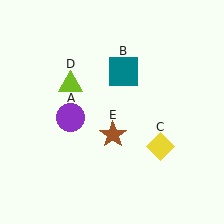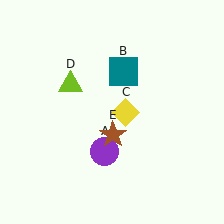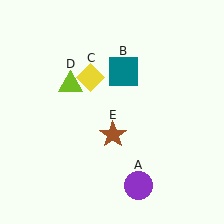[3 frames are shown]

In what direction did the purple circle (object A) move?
The purple circle (object A) moved down and to the right.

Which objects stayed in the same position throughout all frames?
Teal square (object B) and lime triangle (object D) and brown star (object E) remained stationary.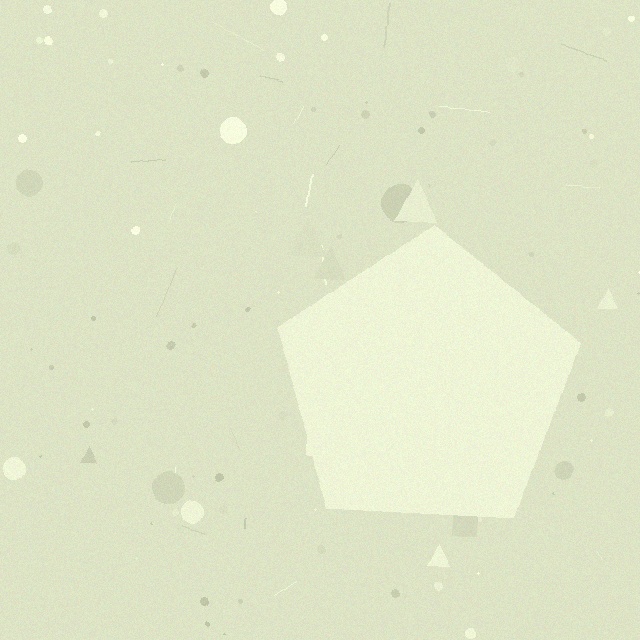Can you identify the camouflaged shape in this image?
The camouflaged shape is a pentagon.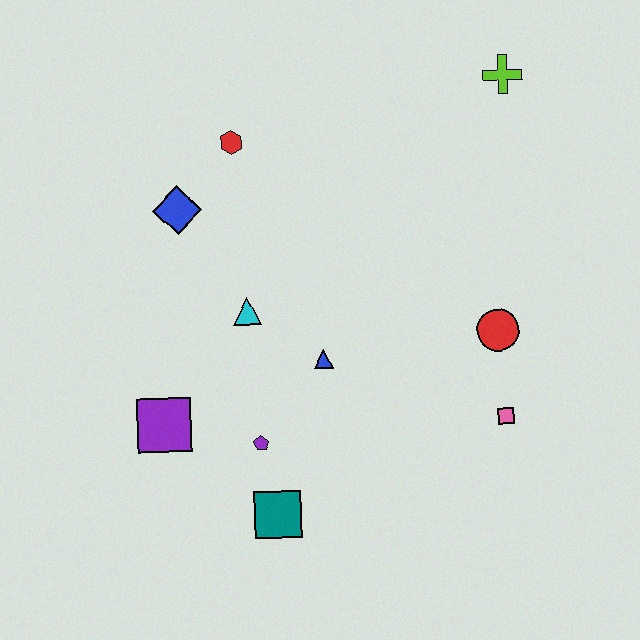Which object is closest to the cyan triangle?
The blue triangle is closest to the cyan triangle.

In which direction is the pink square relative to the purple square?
The pink square is to the right of the purple square.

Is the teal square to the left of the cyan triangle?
No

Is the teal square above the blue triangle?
No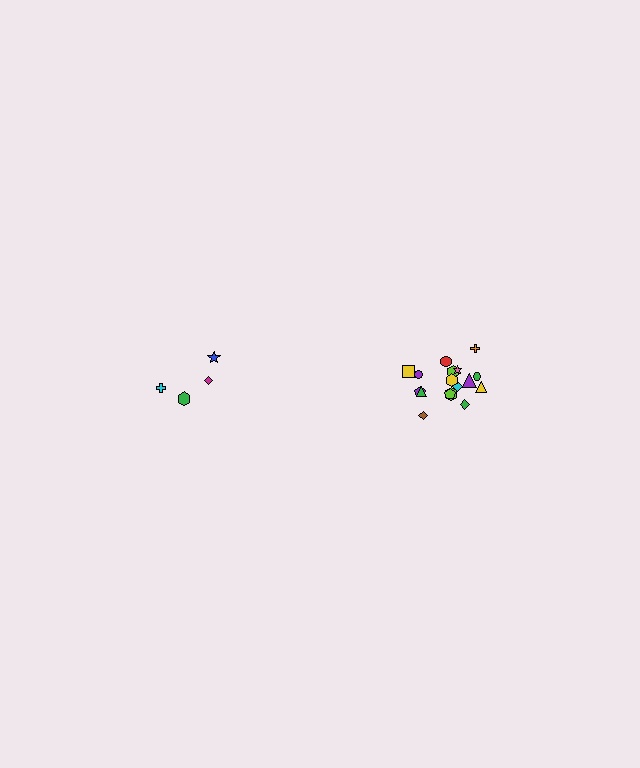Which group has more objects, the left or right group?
The right group.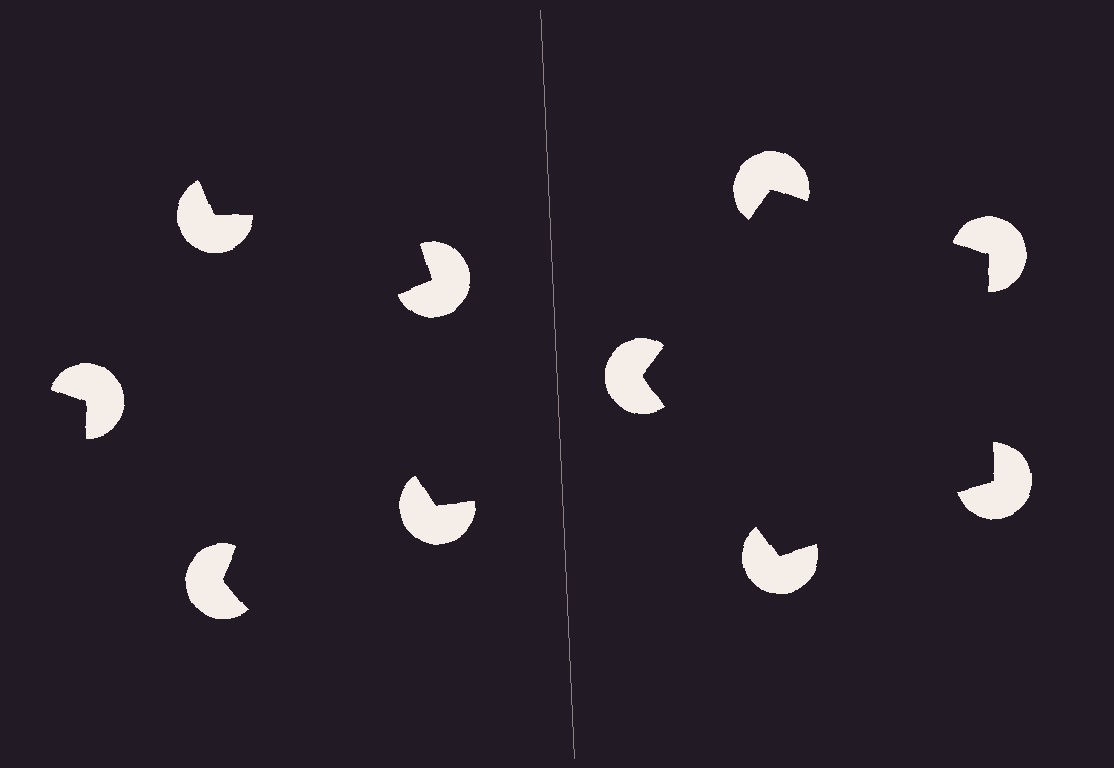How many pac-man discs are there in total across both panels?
10 — 5 on each side.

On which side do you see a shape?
An illusory pentagon appears on the right side. On the left side the wedge cuts are rotated, so no coherent shape forms.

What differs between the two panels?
The pac-man discs are positioned identically on both sides; only the wedge orientations differ. On the right they align to a pentagon; on the left they are misaligned.